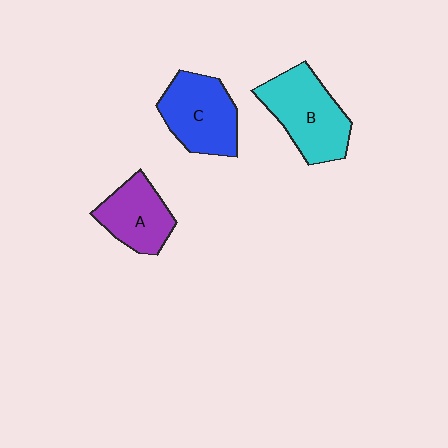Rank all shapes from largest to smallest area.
From largest to smallest: B (cyan), C (blue), A (purple).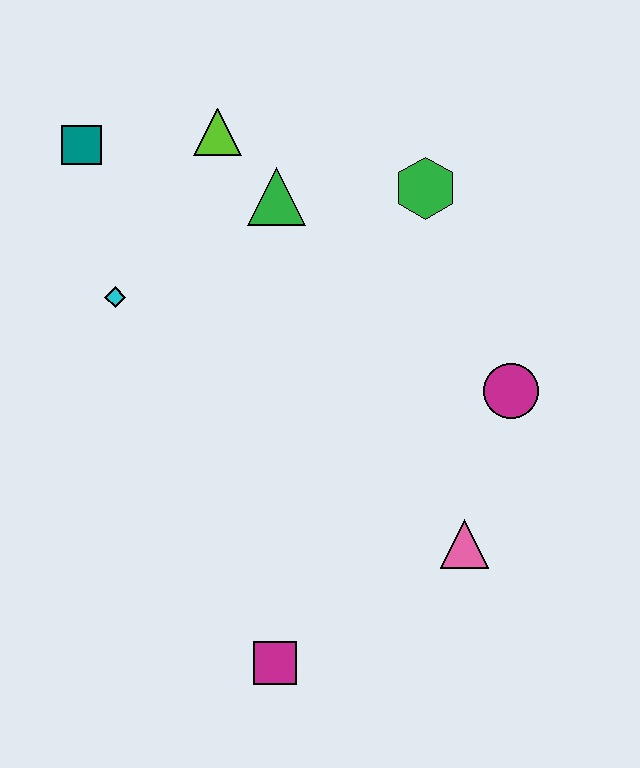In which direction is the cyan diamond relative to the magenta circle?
The cyan diamond is to the left of the magenta circle.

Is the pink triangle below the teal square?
Yes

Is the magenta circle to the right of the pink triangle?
Yes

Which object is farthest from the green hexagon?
The magenta square is farthest from the green hexagon.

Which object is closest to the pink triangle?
The magenta circle is closest to the pink triangle.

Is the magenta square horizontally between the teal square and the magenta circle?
Yes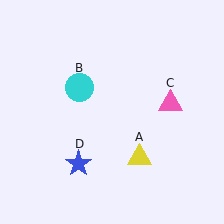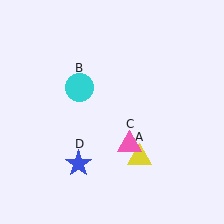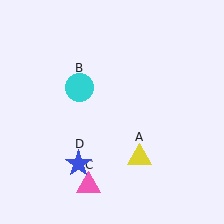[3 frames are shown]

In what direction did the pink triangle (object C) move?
The pink triangle (object C) moved down and to the left.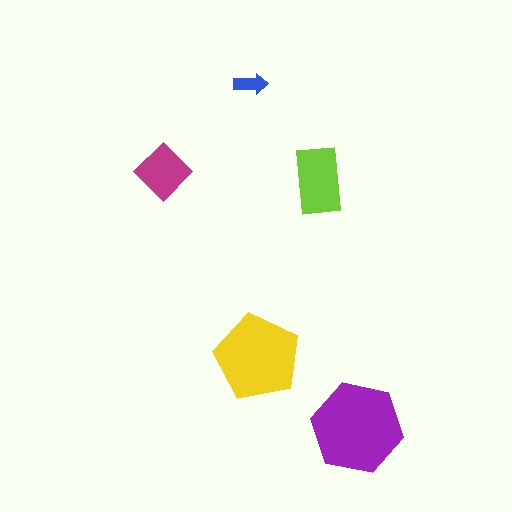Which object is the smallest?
The blue arrow.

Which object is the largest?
The purple hexagon.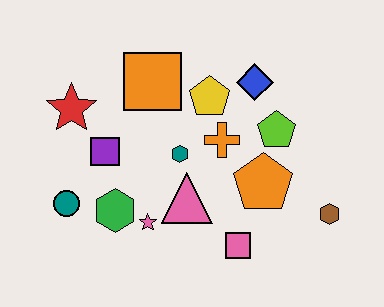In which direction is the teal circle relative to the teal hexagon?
The teal circle is to the left of the teal hexagon.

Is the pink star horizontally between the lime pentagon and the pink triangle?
No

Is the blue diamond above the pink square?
Yes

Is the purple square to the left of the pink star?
Yes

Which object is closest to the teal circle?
The green hexagon is closest to the teal circle.